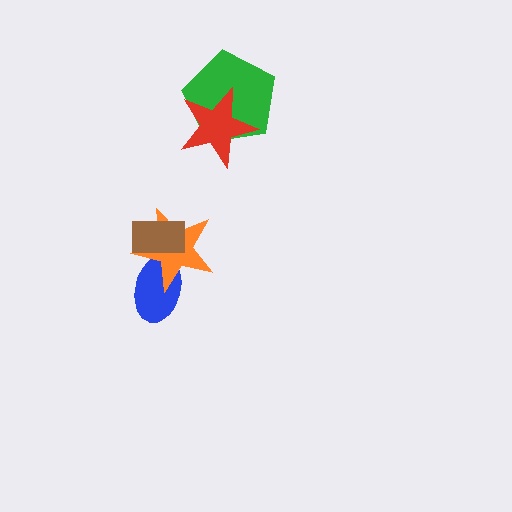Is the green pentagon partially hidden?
Yes, it is partially covered by another shape.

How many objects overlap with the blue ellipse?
2 objects overlap with the blue ellipse.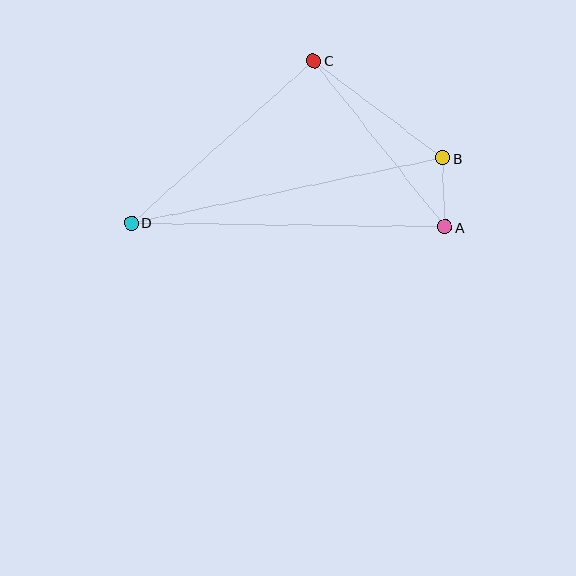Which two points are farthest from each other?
Points B and D are farthest from each other.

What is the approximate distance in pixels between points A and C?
The distance between A and C is approximately 212 pixels.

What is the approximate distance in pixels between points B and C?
The distance between B and C is approximately 162 pixels.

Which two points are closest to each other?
Points A and B are closest to each other.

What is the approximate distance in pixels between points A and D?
The distance between A and D is approximately 314 pixels.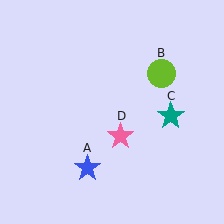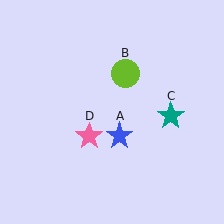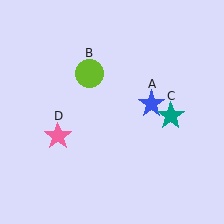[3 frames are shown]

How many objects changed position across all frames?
3 objects changed position: blue star (object A), lime circle (object B), pink star (object D).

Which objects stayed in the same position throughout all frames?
Teal star (object C) remained stationary.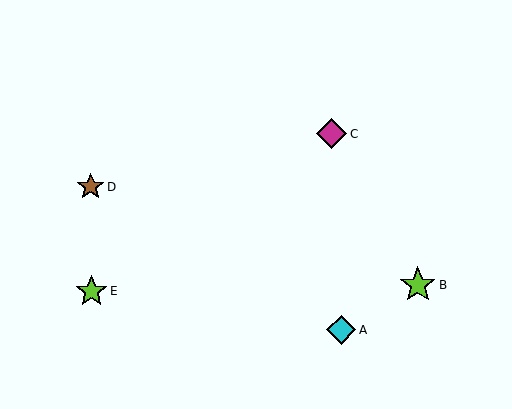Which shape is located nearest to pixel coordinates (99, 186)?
The brown star (labeled D) at (91, 187) is nearest to that location.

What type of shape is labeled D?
Shape D is a brown star.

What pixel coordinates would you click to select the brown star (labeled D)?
Click at (91, 187) to select the brown star D.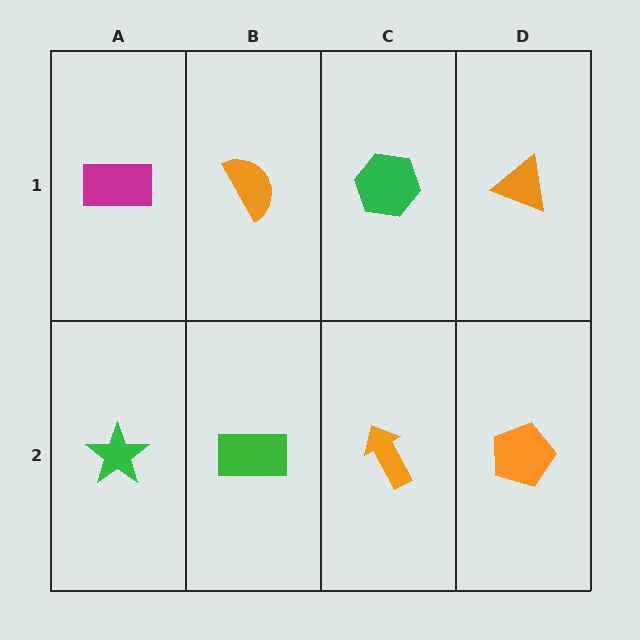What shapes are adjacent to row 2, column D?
An orange triangle (row 1, column D), an orange arrow (row 2, column C).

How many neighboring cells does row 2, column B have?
3.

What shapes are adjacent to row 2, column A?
A magenta rectangle (row 1, column A), a green rectangle (row 2, column B).